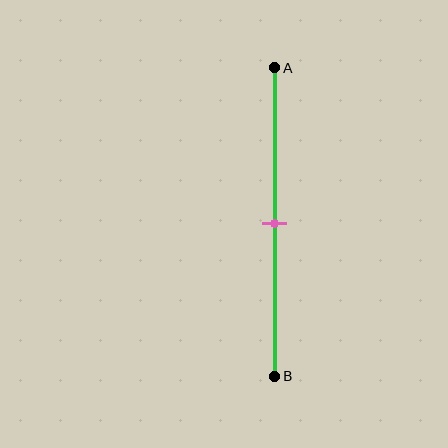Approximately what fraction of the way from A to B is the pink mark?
The pink mark is approximately 50% of the way from A to B.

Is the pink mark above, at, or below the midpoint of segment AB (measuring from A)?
The pink mark is approximately at the midpoint of segment AB.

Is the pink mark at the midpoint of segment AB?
Yes, the mark is approximately at the midpoint.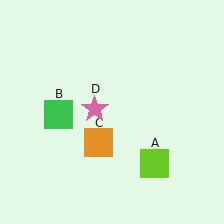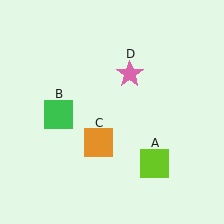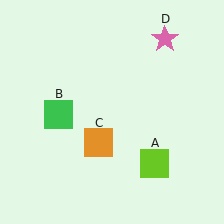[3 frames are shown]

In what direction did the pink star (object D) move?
The pink star (object D) moved up and to the right.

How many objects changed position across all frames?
1 object changed position: pink star (object D).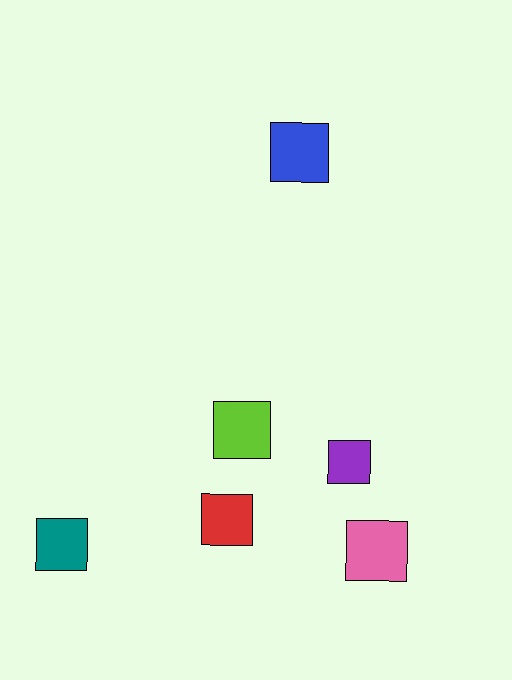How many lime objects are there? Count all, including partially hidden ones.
There is 1 lime object.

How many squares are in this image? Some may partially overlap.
There are 6 squares.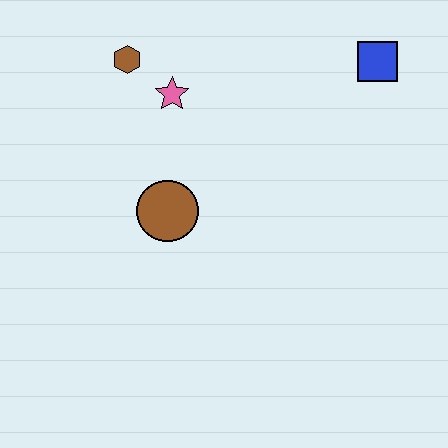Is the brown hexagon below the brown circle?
No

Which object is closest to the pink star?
The brown hexagon is closest to the pink star.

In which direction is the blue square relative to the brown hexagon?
The blue square is to the right of the brown hexagon.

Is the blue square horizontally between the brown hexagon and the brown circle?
No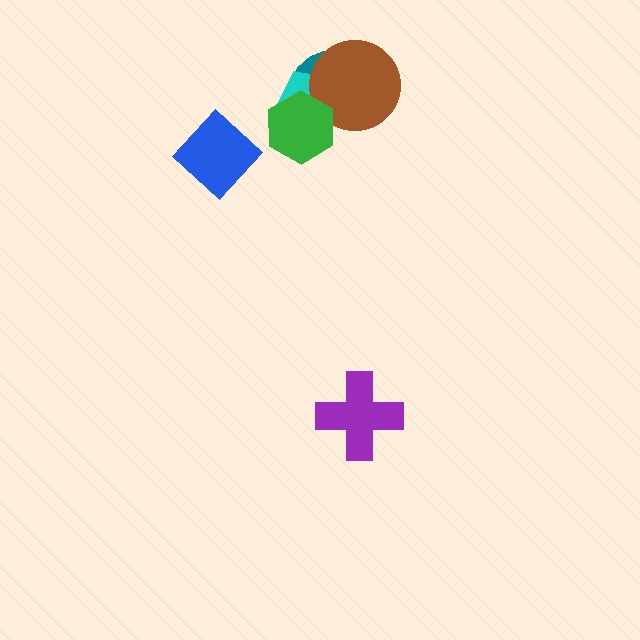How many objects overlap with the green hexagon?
3 objects overlap with the green hexagon.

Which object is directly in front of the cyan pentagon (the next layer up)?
The brown circle is directly in front of the cyan pentagon.